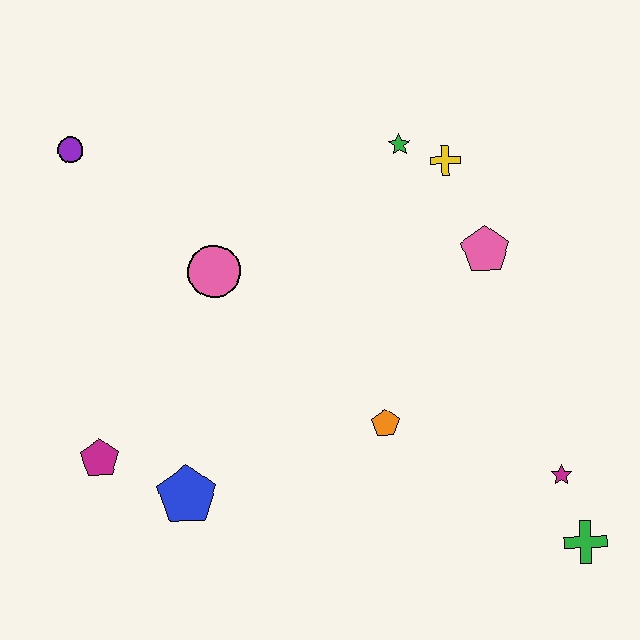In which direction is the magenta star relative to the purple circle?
The magenta star is to the right of the purple circle.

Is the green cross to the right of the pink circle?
Yes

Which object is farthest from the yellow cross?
The magenta pentagon is farthest from the yellow cross.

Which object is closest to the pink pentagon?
The yellow cross is closest to the pink pentagon.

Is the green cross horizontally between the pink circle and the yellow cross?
No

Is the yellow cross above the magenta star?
Yes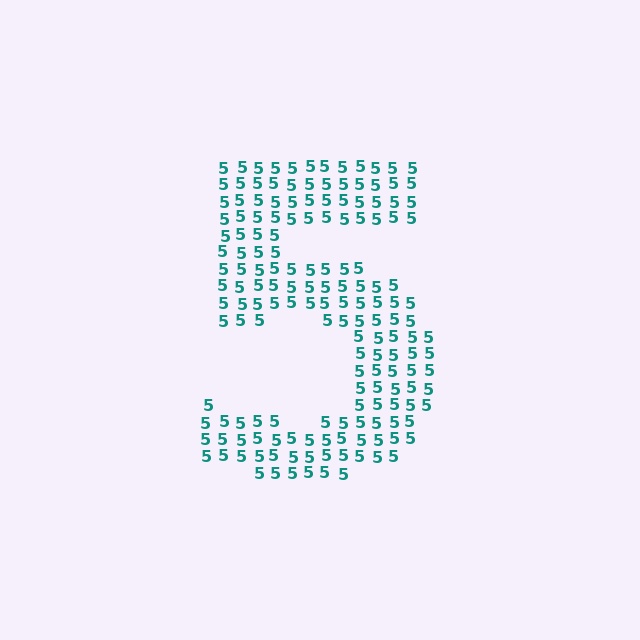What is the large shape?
The large shape is the digit 5.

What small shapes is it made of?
It is made of small digit 5's.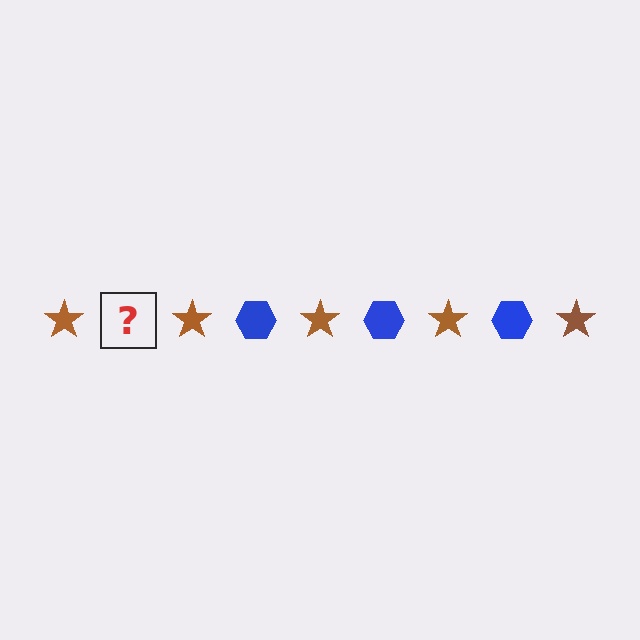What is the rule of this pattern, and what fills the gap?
The rule is that the pattern alternates between brown star and blue hexagon. The gap should be filled with a blue hexagon.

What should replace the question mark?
The question mark should be replaced with a blue hexagon.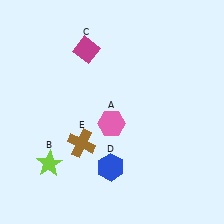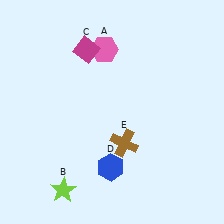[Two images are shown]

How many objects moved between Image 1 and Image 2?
3 objects moved between the two images.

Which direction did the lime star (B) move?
The lime star (B) moved down.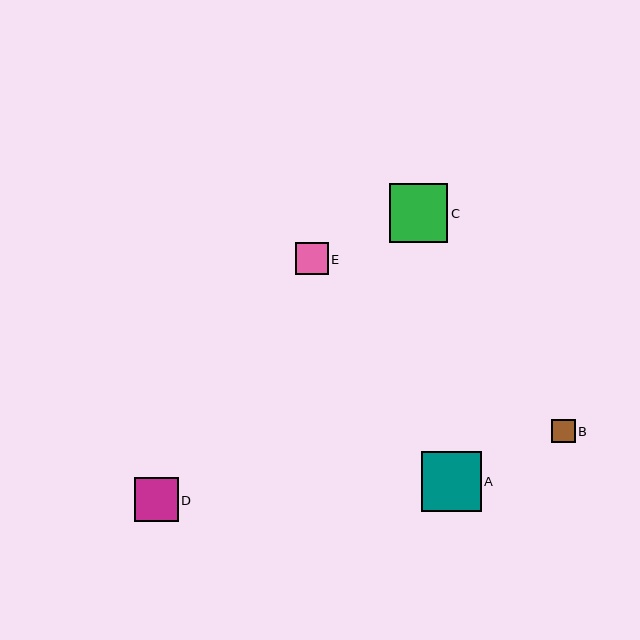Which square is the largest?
Square A is the largest with a size of approximately 59 pixels.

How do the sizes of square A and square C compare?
Square A and square C are approximately the same size.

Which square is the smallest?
Square B is the smallest with a size of approximately 23 pixels.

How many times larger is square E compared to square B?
Square E is approximately 1.4 times the size of square B.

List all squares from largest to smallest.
From largest to smallest: A, C, D, E, B.